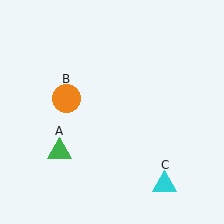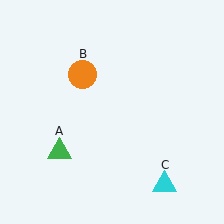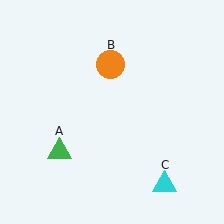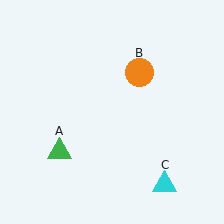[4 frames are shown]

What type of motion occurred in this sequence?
The orange circle (object B) rotated clockwise around the center of the scene.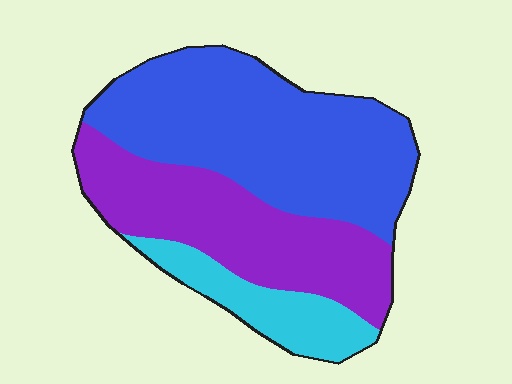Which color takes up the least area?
Cyan, at roughly 15%.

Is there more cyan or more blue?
Blue.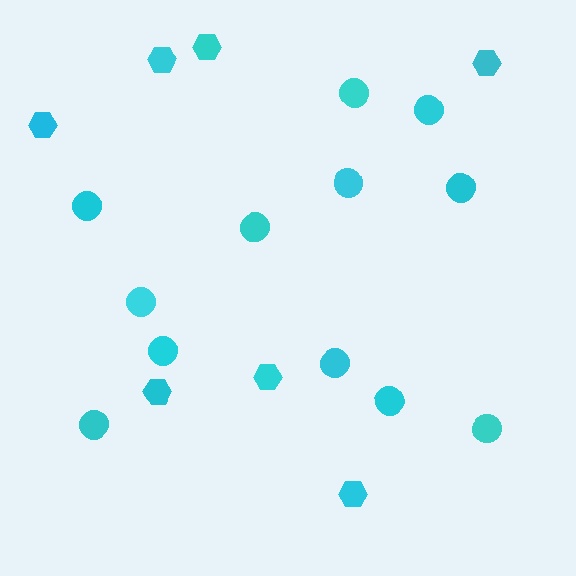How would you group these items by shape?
There are 2 groups: one group of circles (12) and one group of hexagons (7).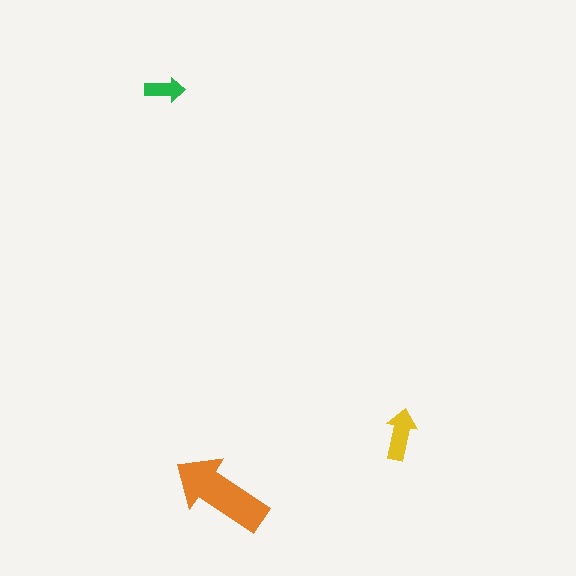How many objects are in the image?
There are 3 objects in the image.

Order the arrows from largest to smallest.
the orange one, the yellow one, the green one.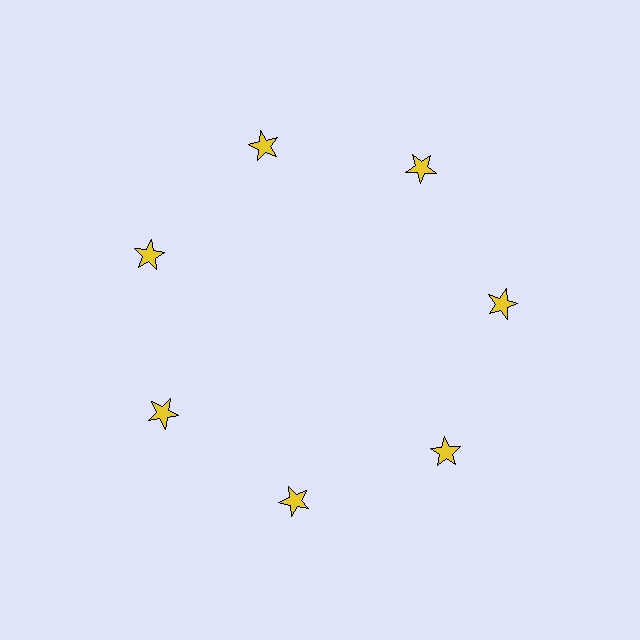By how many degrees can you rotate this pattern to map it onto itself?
The pattern maps onto itself every 51 degrees of rotation.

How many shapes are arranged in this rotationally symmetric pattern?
There are 7 shapes, arranged in 7 groups of 1.